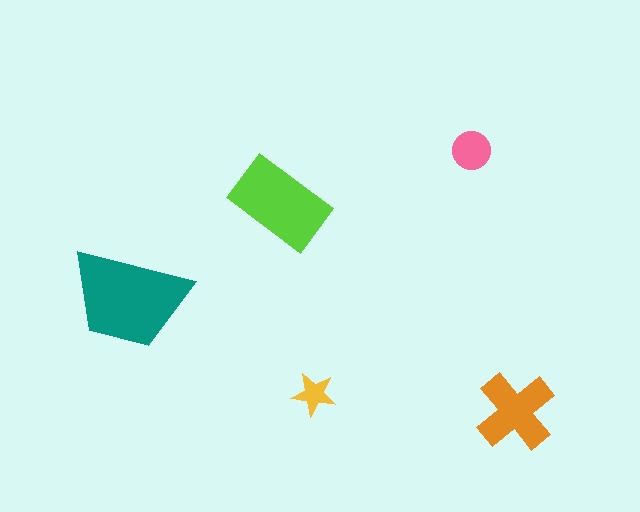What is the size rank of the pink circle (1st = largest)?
4th.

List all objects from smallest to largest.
The yellow star, the pink circle, the orange cross, the lime rectangle, the teal trapezoid.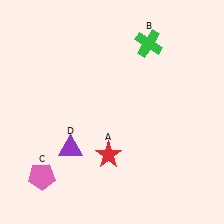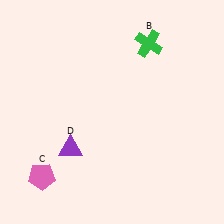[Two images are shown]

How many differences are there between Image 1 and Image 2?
There is 1 difference between the two images.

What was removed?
The red star (A) was removed in Image 2.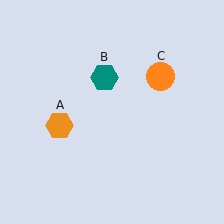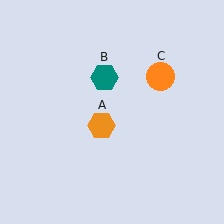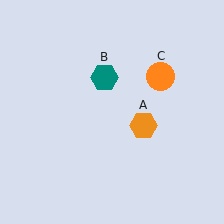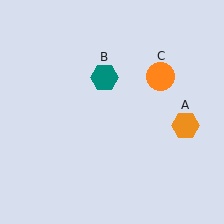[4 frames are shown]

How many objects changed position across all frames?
1 object changed position: orange hexagon (object A).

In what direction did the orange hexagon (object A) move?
The orange hexagon (object A) moved right.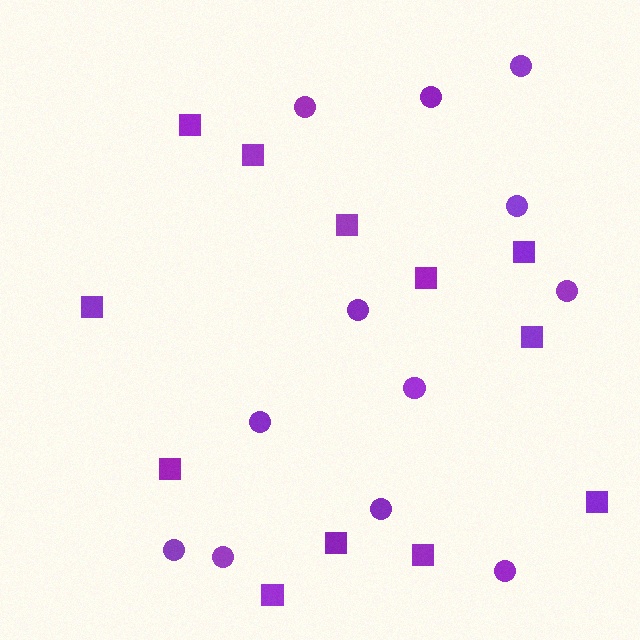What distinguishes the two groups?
There are 2 groups: one group of circles (12) and one group of squares (12).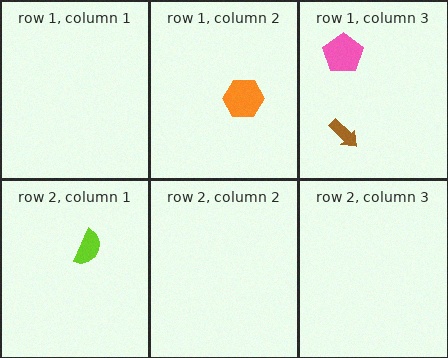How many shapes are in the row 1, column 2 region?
1.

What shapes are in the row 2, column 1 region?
The lime semicircle.